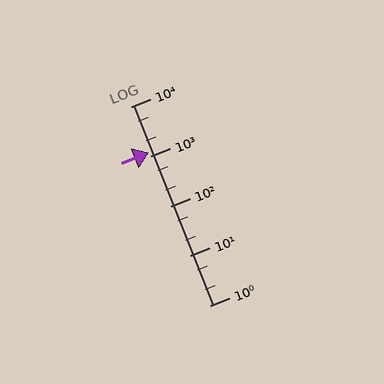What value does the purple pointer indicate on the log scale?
The pointer indicates approximately 1200.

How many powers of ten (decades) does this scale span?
The scale spans 4 decades, from 1 to 10000.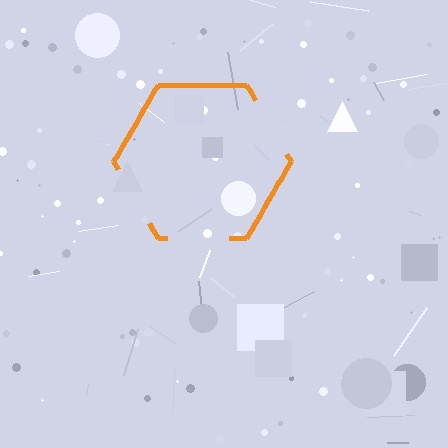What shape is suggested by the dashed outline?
The dashed outline suggests a hexagon.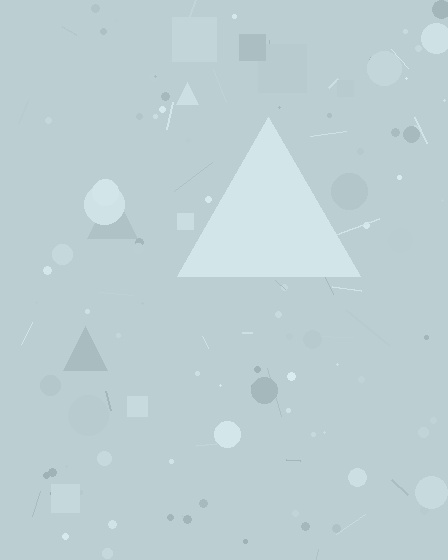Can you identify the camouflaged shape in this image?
The camouflaged shape is a triangle.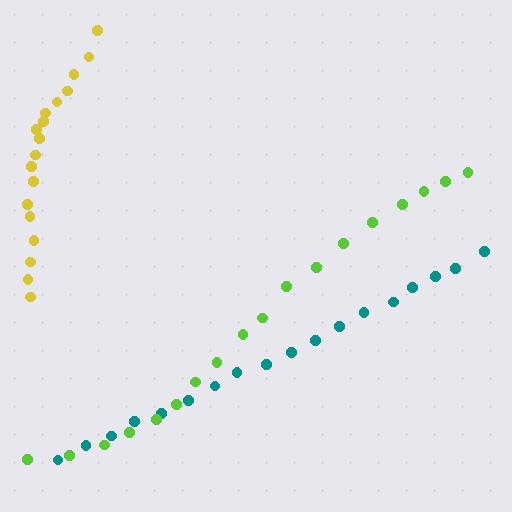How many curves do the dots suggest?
There are 3 distinct paths.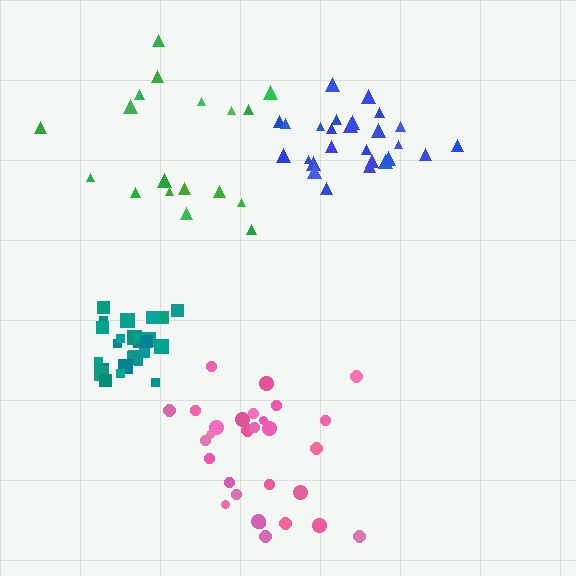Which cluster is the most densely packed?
Teal.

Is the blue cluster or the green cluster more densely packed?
Blue.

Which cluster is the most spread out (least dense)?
Green.